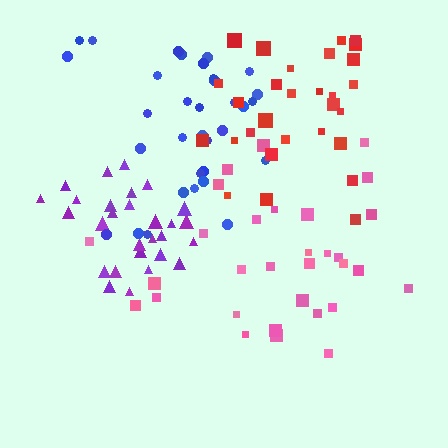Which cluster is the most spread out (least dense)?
Pink.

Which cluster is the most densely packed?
Purple.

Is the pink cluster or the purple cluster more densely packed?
Purple.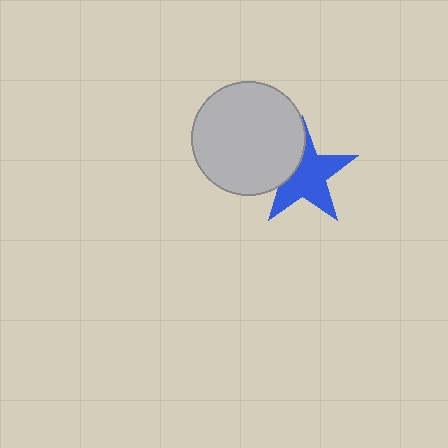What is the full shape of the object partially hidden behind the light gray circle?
The partially hidden object is a blue star.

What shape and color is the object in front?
The object in front is a light gray circle.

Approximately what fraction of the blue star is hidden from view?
Roughly 31% of the blue star is hidden behind the light gray circle.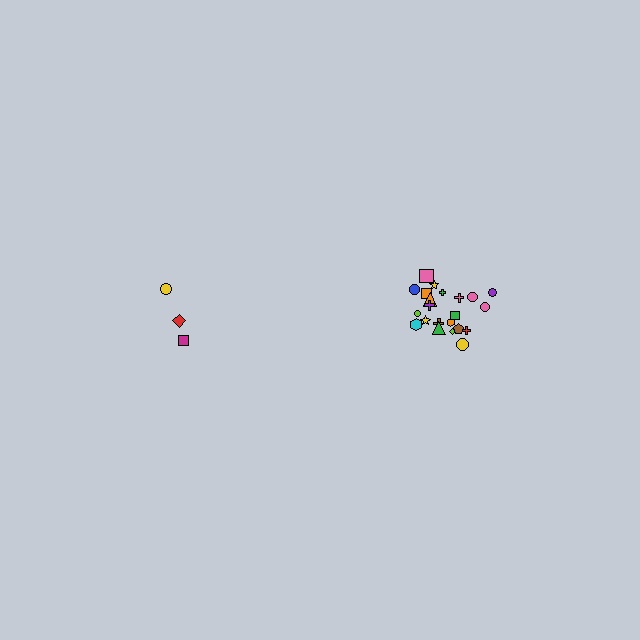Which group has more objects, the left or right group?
The right group.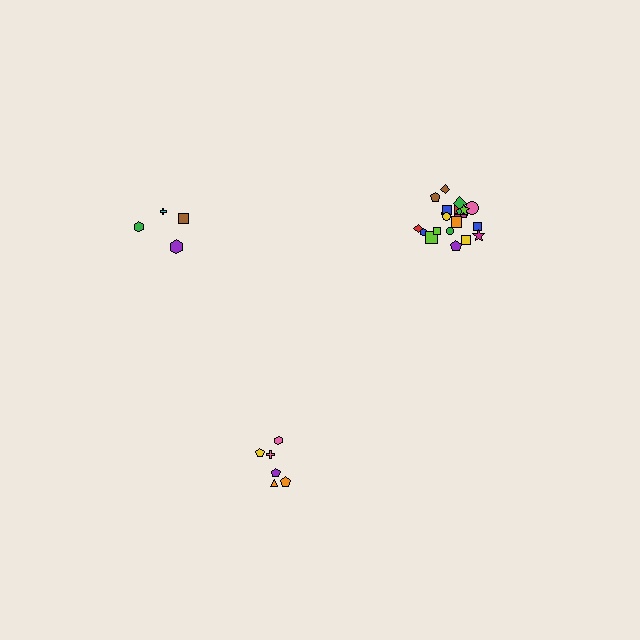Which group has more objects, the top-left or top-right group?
The top-right group.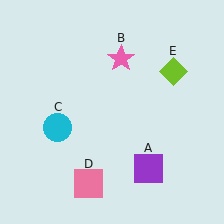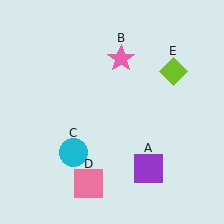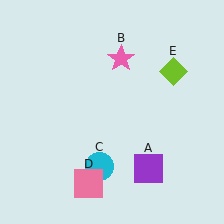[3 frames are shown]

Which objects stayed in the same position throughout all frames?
Purple square (object A) and pink star (object B) and pink square (object D) and lime diamond (object E) remained stationary.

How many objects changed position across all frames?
1 object changed position: cyan circle (object C).